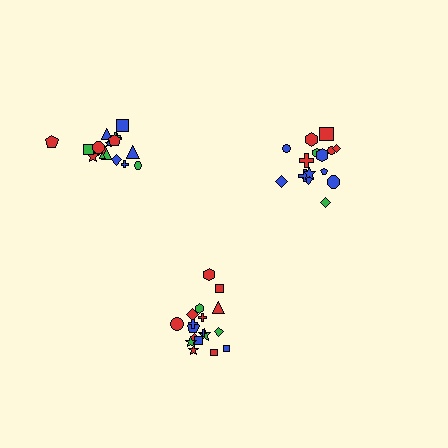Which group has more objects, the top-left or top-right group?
The top-left group.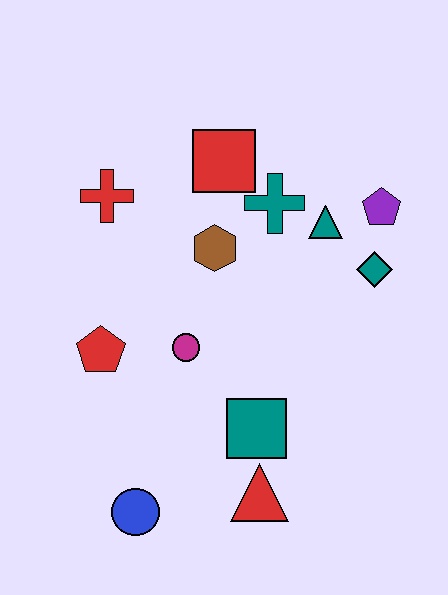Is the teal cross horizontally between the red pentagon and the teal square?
No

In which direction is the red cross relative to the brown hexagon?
The red cross is to the left of the brown hexagon.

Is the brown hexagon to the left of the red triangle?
Yes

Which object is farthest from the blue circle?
The purple pentagon is farthest from the blue circle.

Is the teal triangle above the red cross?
No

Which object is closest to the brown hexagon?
The teal cross is closest to the brown hexagon.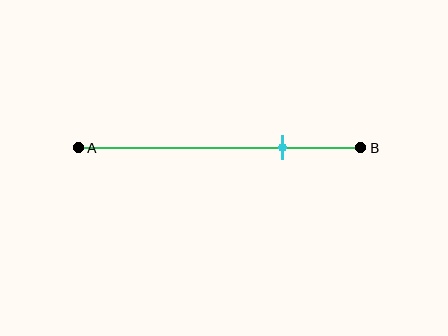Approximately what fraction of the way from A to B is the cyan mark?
The cyan mark is approximately 70% of the way from A to B.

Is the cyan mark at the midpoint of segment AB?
No, the mark is at about 70% from A, not at the 50% midpoint.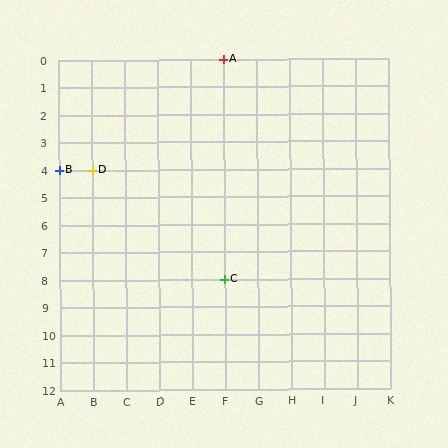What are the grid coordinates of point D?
Point D is at grid coordinates (B, 4).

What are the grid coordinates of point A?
Point A is at grid coordinates (F, 0).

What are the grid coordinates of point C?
Point C is at grid coordinates (F, 8).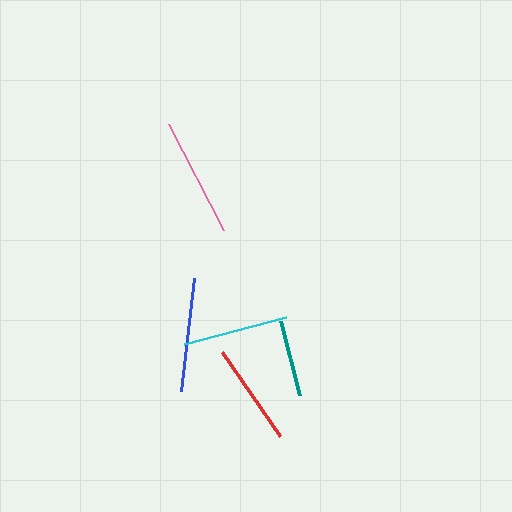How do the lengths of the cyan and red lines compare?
The cyan and red lines are approximately the same length.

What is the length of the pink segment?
The pink segment is approximately 120 pixels long.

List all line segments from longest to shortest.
From longest to shortest: pink, blue, cyan, red, teal.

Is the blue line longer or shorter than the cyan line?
The blue line is longer than the cyan line.